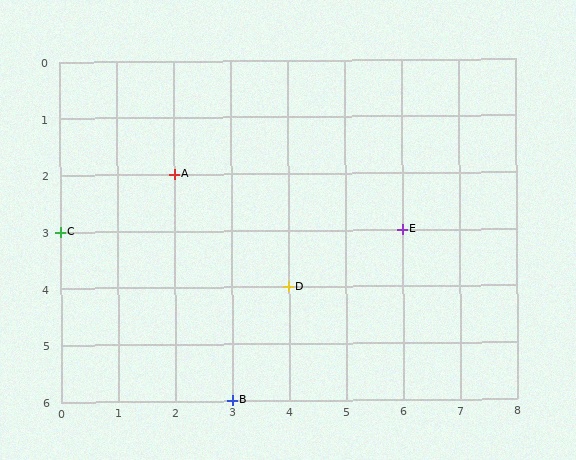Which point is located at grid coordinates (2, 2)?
Point A is at (2, 2).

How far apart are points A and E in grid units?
Points A and E are 4 columns and 1 row apart (about 4.1 grid units diagonally).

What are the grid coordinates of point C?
Point C is at grid coordinates (0, 3).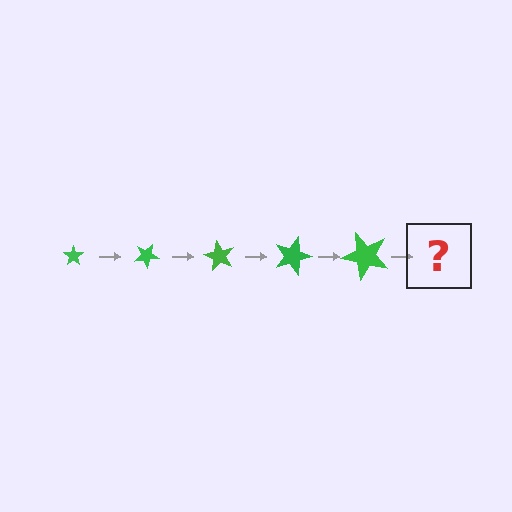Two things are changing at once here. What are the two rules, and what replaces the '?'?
The two rules are that the star grows larger each step and it rotates 30 degrees each step. The '?' should be a star, larger than the previous one and rotated 150 degrees from the start.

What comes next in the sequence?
The next element should be a star, larger than the previous one and rotated 150 degrees from the start.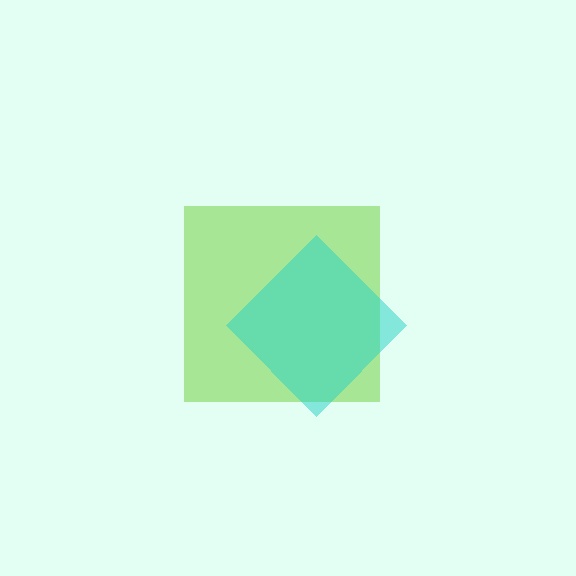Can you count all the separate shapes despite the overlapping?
Yes, there are 2 separate shapes.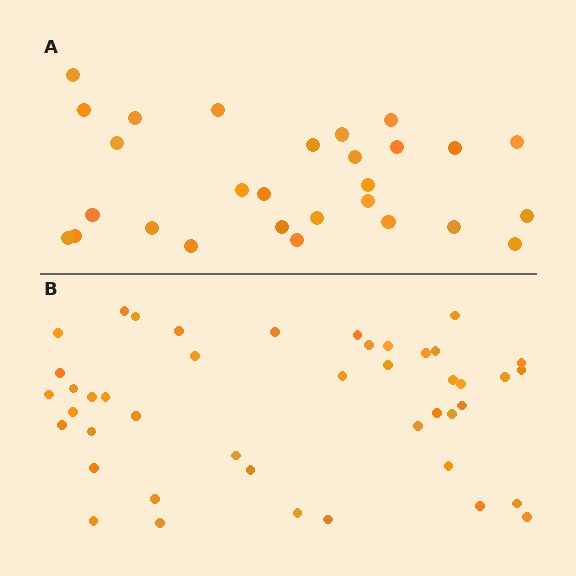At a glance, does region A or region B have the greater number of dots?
Region B (the bottom region) has more dots.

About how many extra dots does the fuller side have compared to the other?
Region B has approximately 15 more dots than region A.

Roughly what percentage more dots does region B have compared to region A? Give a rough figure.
About 55% more.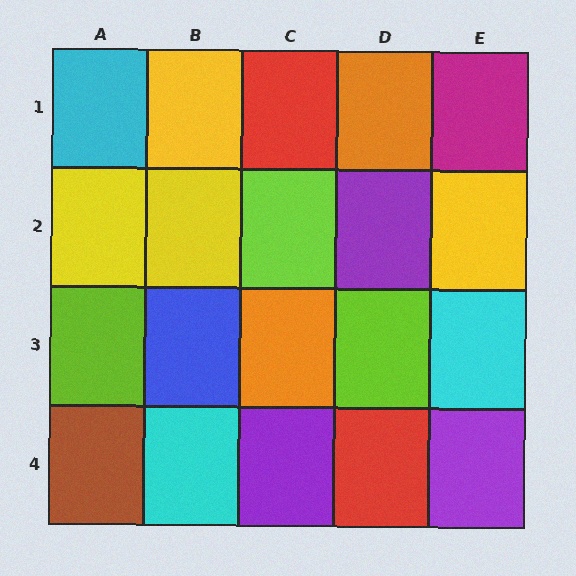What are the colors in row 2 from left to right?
Yellow, yellow, lime, purple, yellow.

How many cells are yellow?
4 cells are yellow.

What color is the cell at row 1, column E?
Magenta.